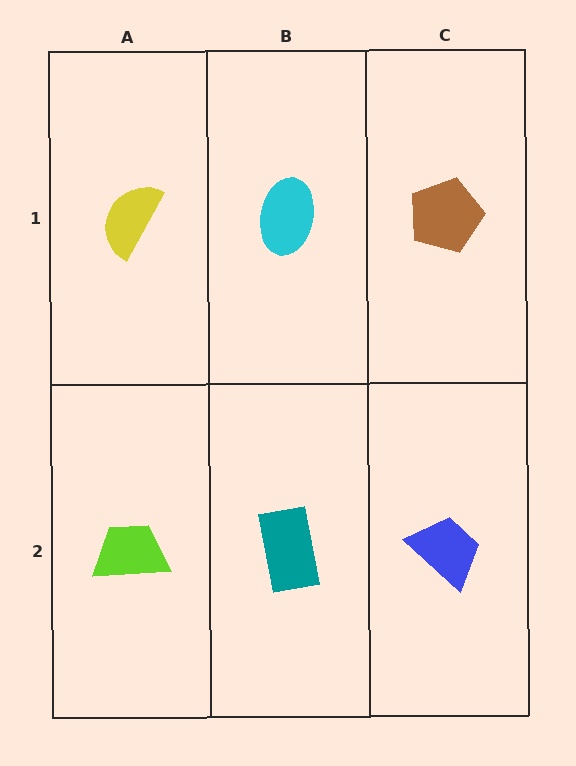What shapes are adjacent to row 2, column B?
A cyan ellipse (row 1, column B), a lime trapezoid (row 2, column A), a blue trapezoid (row 2, column C).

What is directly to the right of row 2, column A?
A teal rectangle.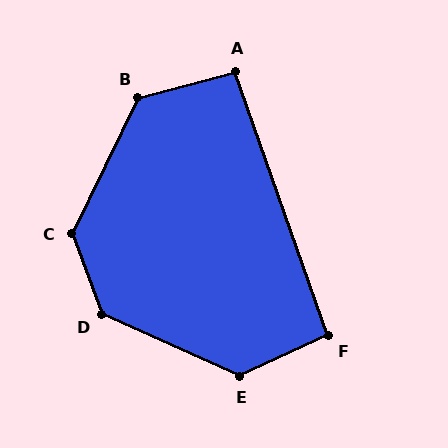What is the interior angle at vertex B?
Approximately 131 degrees (obtuse).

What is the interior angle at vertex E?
Approximately 132 degrees (obtuse).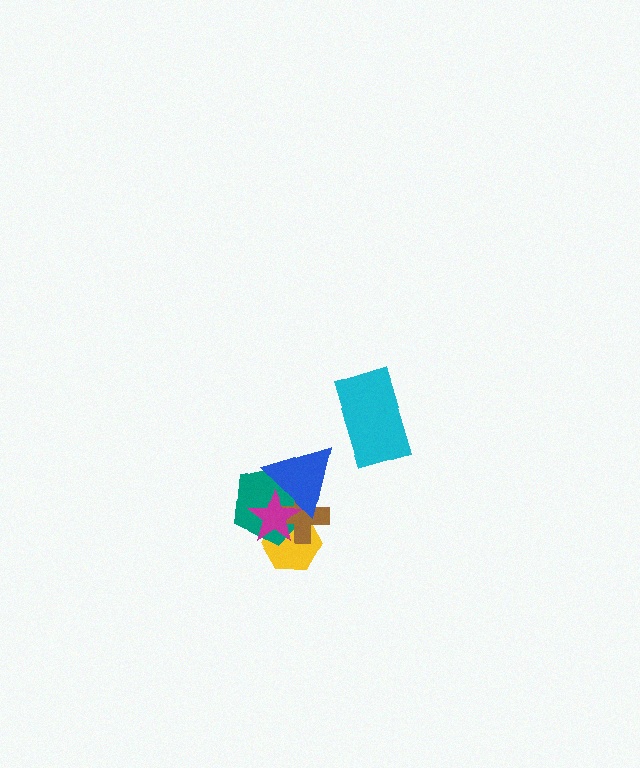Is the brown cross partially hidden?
Yes, it is partially covered by another shape.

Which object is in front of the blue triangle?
The magenta star is in front of the blue triangle.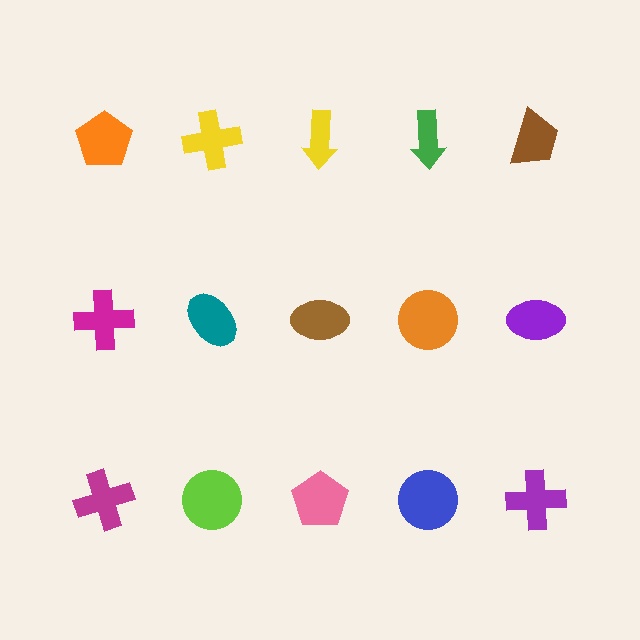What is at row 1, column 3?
A yellow arrow.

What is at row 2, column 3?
A brown ellipse.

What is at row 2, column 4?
An orange circle.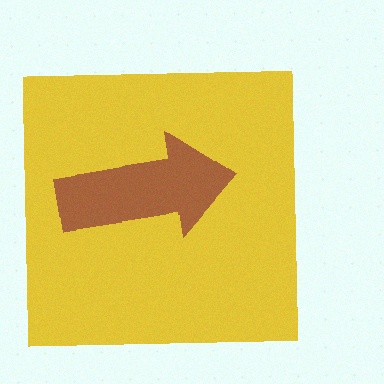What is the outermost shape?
The yellow square.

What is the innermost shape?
The brown arrow.